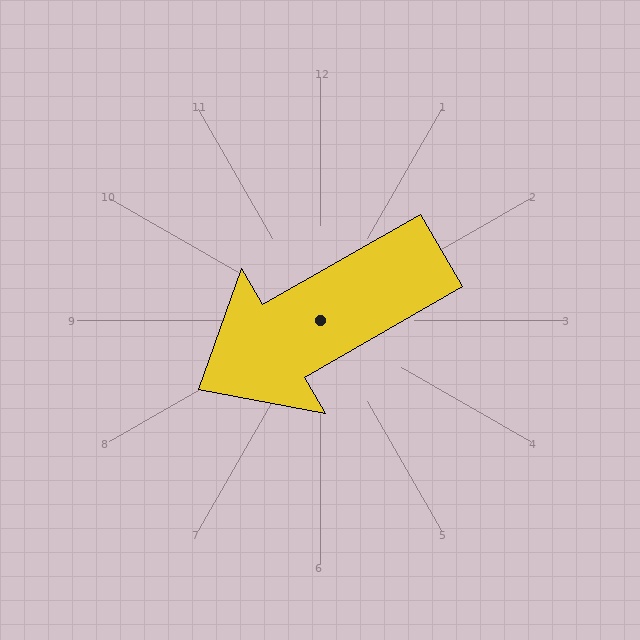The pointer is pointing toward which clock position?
Roughly 8 o'clock.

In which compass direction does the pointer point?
Southwest.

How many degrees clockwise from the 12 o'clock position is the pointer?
Approximately 240 degrees.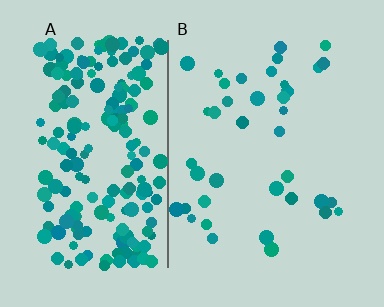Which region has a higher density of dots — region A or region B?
A (the left).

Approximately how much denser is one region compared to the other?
Approximately 5.3× — region A over region B.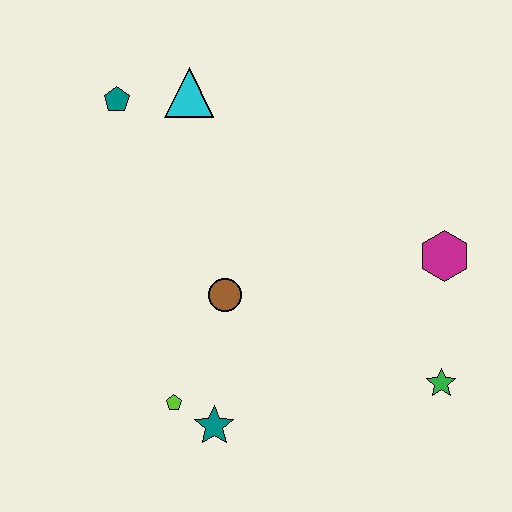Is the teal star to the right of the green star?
No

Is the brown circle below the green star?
No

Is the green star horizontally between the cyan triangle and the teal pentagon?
No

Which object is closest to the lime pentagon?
The teal star is closest to the lime pentagon.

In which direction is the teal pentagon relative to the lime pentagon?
The teal pentagon is above the lime pentagon.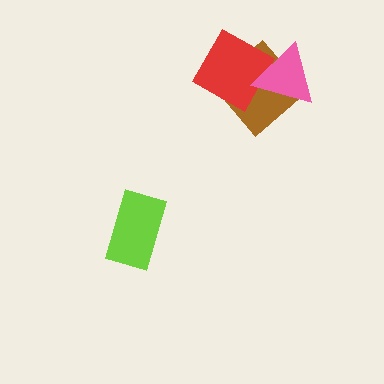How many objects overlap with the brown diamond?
2 objects overlap with the brown diamond.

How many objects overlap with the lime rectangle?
0 objects overlap with the lime rectangle.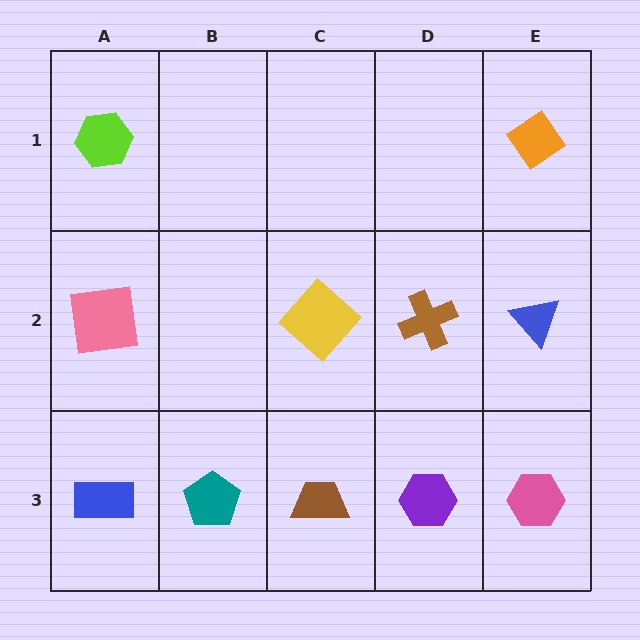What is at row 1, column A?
A lime hexagon.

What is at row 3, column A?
A blue rectangle.